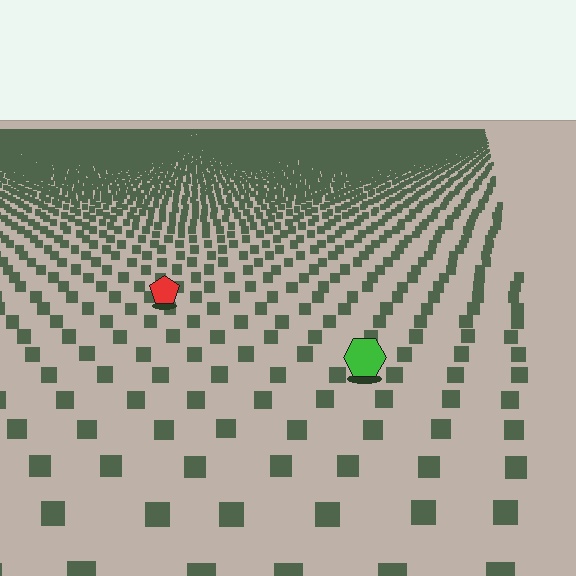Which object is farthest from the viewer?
The red pentagon is farthest from the viewer. It appears smaller and the ground texture around it is denser.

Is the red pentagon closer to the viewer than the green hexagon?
No. The green hexagon is closer — you can tell from the texture gradient: the ground texture is coarser near it.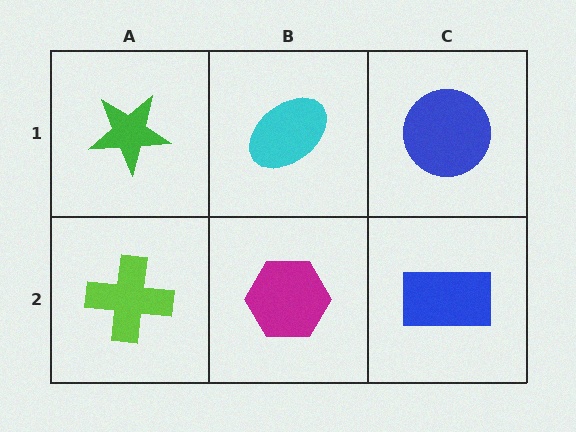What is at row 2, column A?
A lime cross.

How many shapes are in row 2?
3 shapes.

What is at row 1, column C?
A blue circle.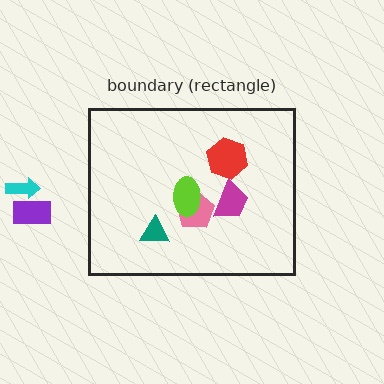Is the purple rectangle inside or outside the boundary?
Outside.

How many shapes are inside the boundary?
5 inside, 2 outside.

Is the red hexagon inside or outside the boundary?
Inside.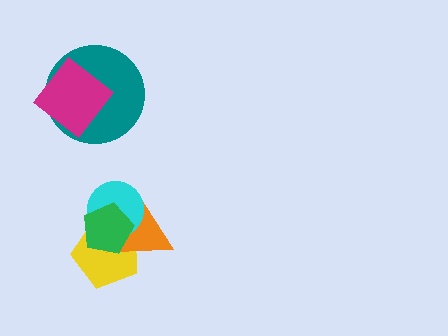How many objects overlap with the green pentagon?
3 objects overlap with the green pentagon.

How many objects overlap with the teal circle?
1 object overlaps with the teal circle.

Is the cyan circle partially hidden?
Yes, it is partially covered by another shape.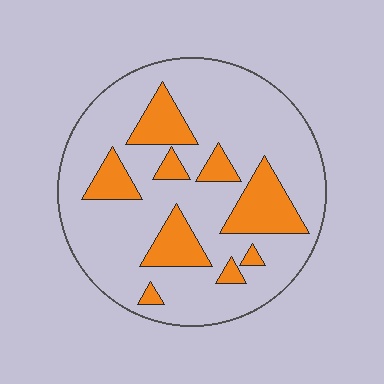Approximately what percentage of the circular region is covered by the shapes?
Approximately 25%.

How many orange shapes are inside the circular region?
9.